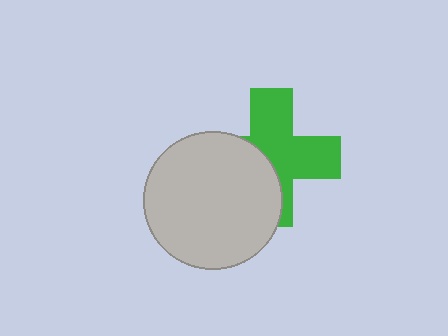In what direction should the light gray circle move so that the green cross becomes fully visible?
The light gray circle should move toward the lower-left. That is the shortest direction to clear the overlap and leave the green cross fully visible.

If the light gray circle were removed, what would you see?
You would see the complete green cross.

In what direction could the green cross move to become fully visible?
The green cross could move toward the upper-right. That would shift it out from behind the light gray circle entirely.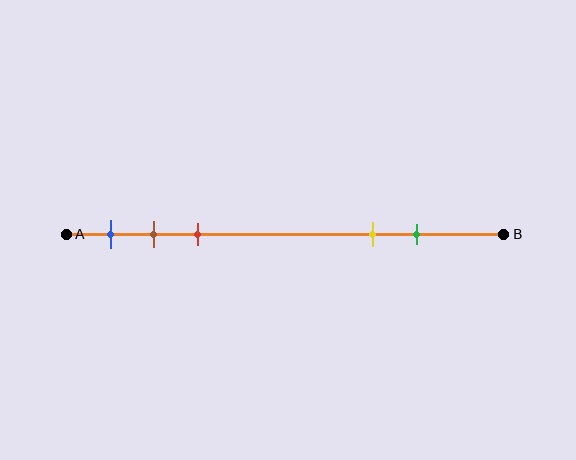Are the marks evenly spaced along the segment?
No, the marks are not evenly spaced.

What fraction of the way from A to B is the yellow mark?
The yellow mark is approximately 70% (0.7) of the way from A to B.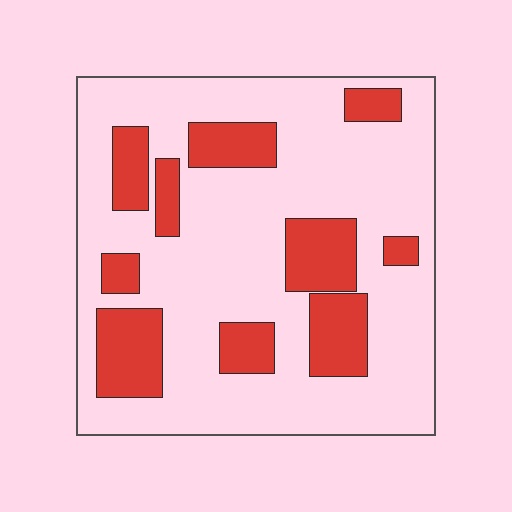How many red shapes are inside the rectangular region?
10.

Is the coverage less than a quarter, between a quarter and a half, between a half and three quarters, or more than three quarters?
Between a quarter and a half.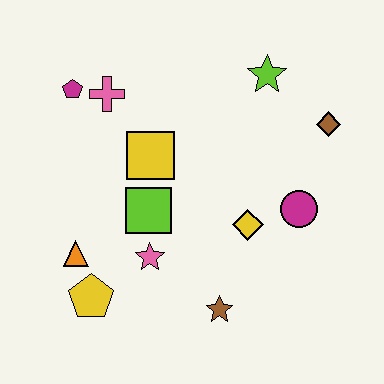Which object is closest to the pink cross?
The magenta pentagon is closest to the pink cross.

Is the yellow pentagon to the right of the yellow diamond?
No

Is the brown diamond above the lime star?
No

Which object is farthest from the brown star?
The magenta pentagon is farthest from the brown star.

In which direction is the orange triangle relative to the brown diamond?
The orange triangle is to the left of the brown diamond.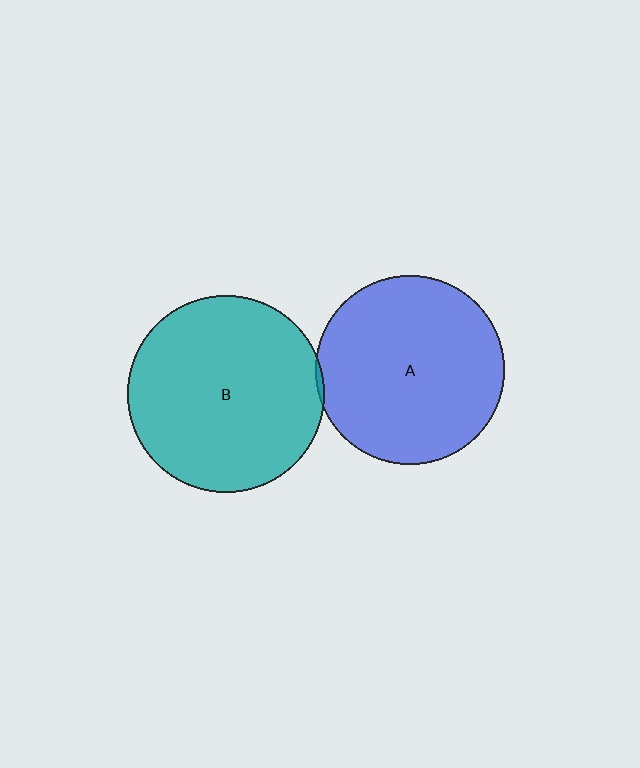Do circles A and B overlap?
Yes.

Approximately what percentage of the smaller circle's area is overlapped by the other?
Approximately 5%.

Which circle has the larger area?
Circle B (teal).